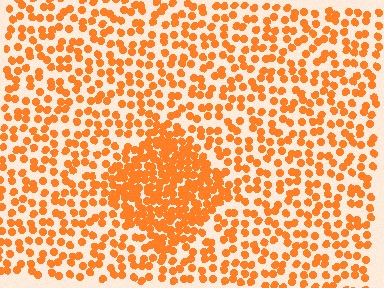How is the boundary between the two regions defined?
The boundary is defined by a change in element density (approximately 2.2x ratio). All elements are the same color, size, and shape.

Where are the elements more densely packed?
The elements are more densely packed inside the diamond boundary.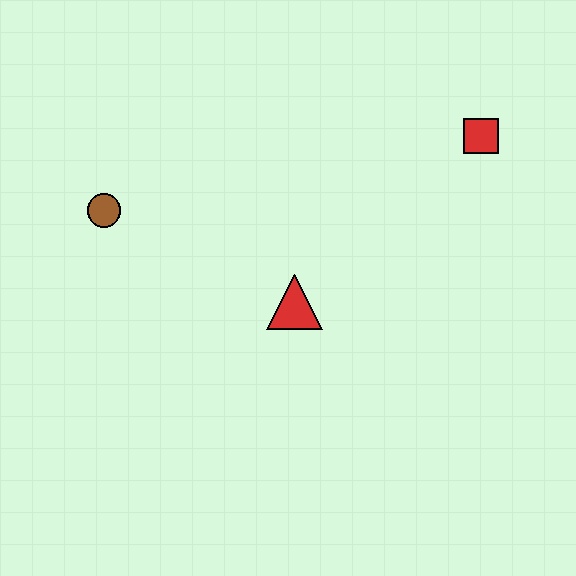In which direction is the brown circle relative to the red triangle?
The brown circle is to the left of the red triangle.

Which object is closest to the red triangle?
The brown circle is closest to the red triangle.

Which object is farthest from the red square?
The brown circle is farthest from the red square.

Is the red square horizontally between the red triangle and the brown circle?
No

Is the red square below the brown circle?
No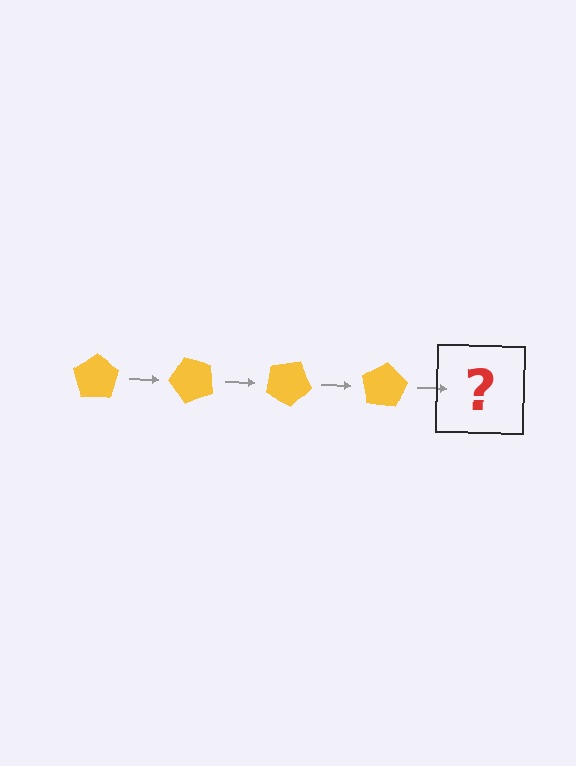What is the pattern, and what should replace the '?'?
The pattern is that the pentagon rotates 50 degrees each step. The '?' should be a yellow pentagon rotated 200 degrees.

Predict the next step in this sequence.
The next step is a yellow pentagon rotated 200 degrees.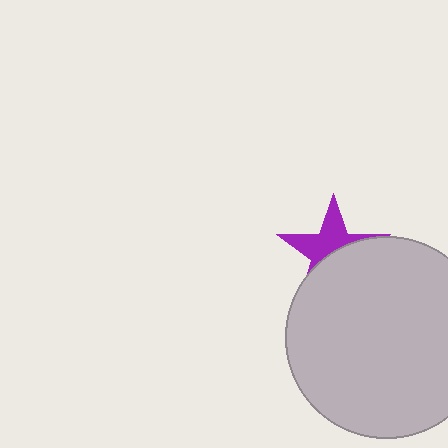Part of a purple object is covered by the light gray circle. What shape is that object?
It is a star.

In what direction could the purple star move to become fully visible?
The purple star could move up. That would shift it out from behind the light gray circle entirely.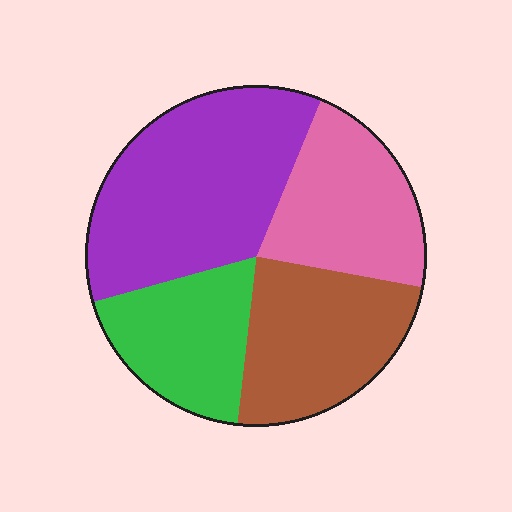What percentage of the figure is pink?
Pink covers 22% of the figure.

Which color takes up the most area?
Purple, at roughly 35%.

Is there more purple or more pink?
Purple.